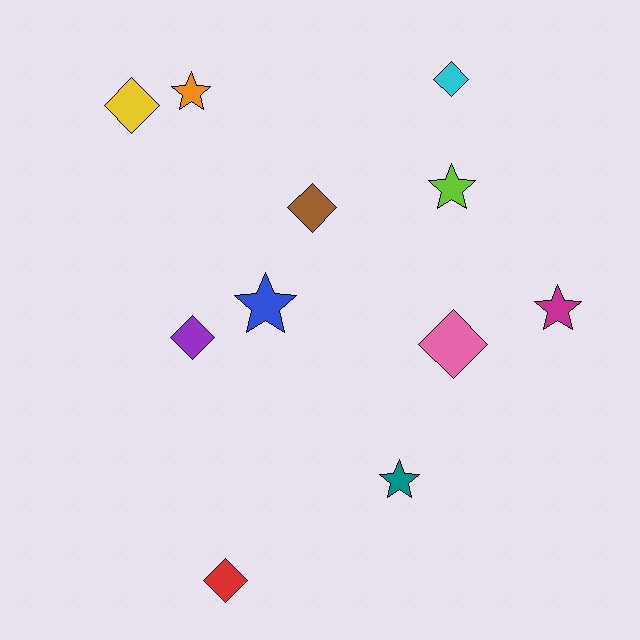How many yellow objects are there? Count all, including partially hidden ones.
There is 1 yellow object.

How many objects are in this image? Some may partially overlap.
There are 11 objects.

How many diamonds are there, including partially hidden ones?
There are 6 diamonds.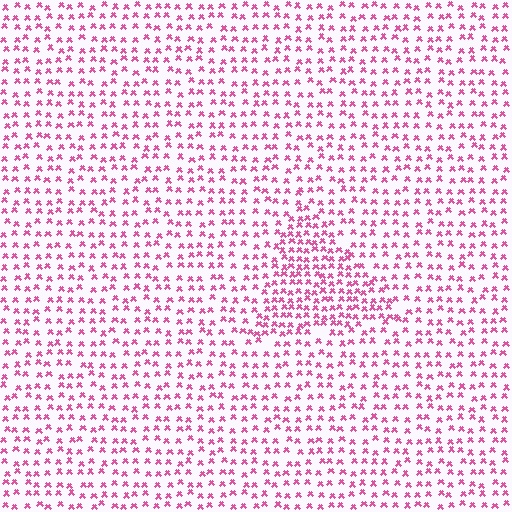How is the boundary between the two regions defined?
The boundary is defined by a change in element density (approximately 1.8x ratio). All elements are the same color, size, and shape.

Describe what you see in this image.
The image contains small pink elements arranged at two different densities. A triangle-shaped region is visible where the elements are more densely packed than the surrounding area.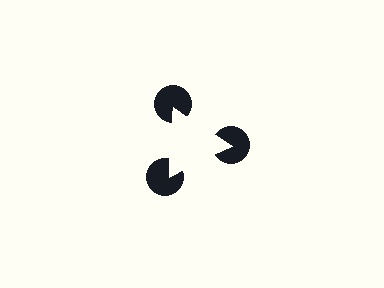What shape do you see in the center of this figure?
An illusory triangle — its edges are inferred from the aligned wedge cuts in the pac-man discs, not physically drawn.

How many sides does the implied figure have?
3 sides.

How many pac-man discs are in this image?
There are 3 — one at each vertex of the illusory triangle.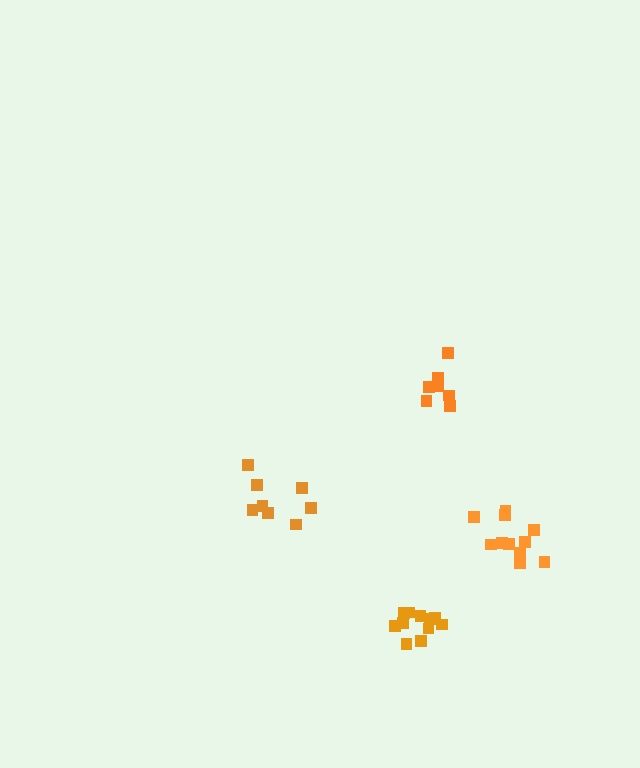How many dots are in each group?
Group 1: 8 dots, Group 2: 11 dots, Group 3: 7 dots, Group 4: 11 dots (37 total).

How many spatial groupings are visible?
There are 4 spatial groupings.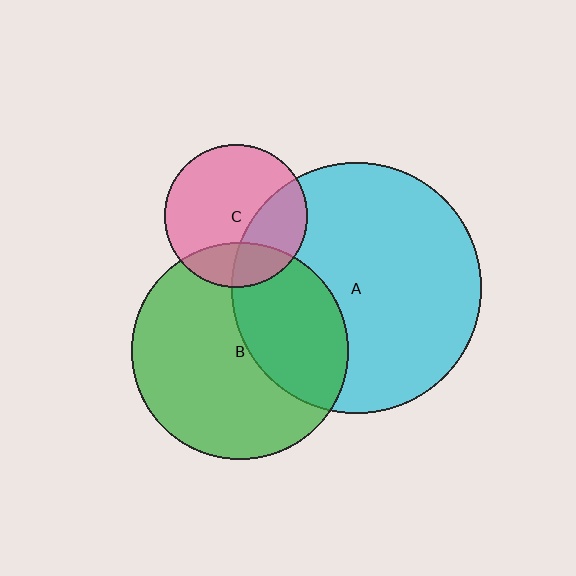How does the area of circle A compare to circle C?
Approximately 3.1 times.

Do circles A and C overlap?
Yes.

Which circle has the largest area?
Circle A (cyan).